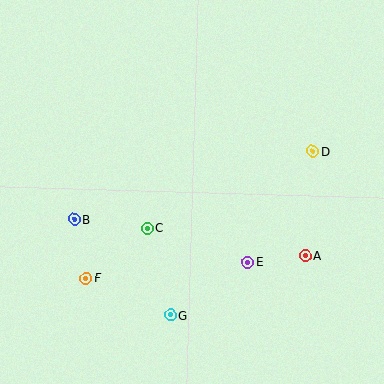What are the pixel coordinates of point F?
Point F is at (86, 278).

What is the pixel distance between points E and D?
The distance between E and D is 128 pixels.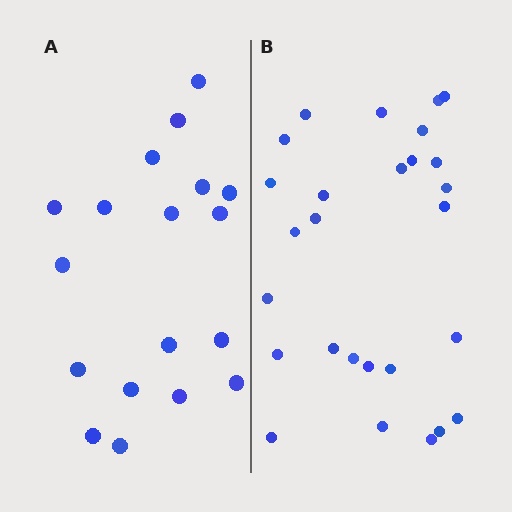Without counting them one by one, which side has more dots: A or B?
Region B (the right region) has more dots.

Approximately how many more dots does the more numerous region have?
Region B has roughly 8 or so more dots than region A.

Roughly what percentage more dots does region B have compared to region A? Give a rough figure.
About 50% more.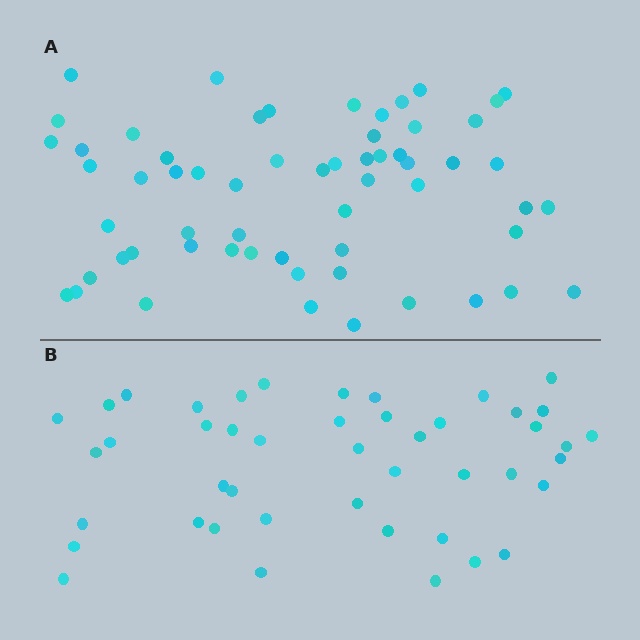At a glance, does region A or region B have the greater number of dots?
Region A (the top region) has more dots.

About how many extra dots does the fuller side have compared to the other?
Region A has approximately 15 more dots than region B.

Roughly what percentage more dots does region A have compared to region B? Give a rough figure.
About 35% more.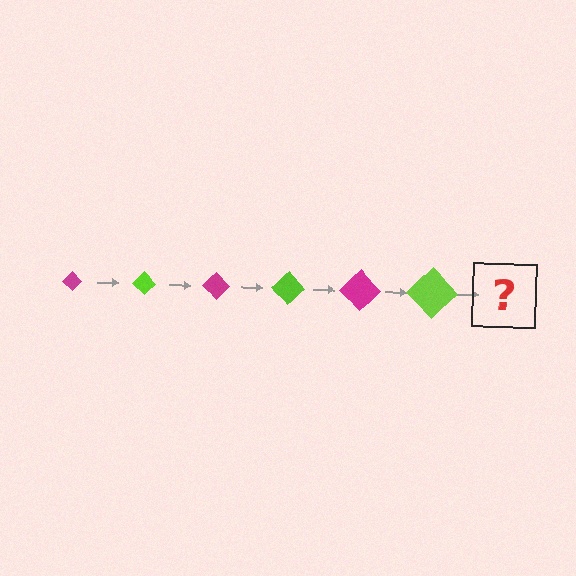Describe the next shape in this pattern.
It should be a magenta diamond, larger than the previous one.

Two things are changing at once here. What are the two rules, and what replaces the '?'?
The two rules are that the diamond grows larger each step and the color cycles through magenta and lime. The '?' should be a magenta diamond, larger than the previous one.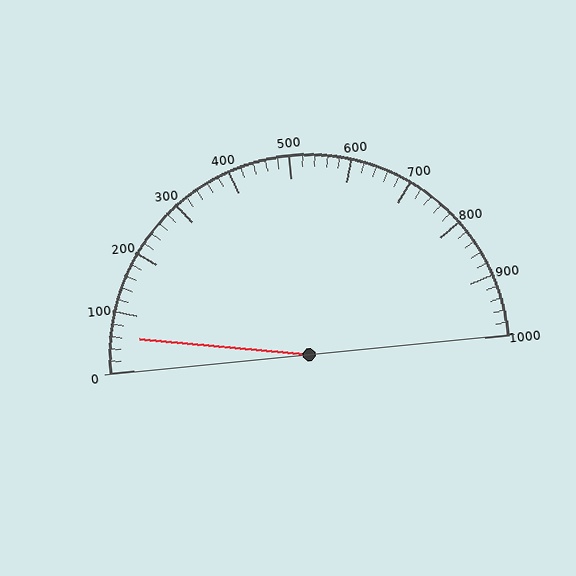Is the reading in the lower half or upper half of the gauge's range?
The reading is in the lower half of the range (0 to 1000).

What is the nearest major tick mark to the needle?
The nearest major tick mark is 100.